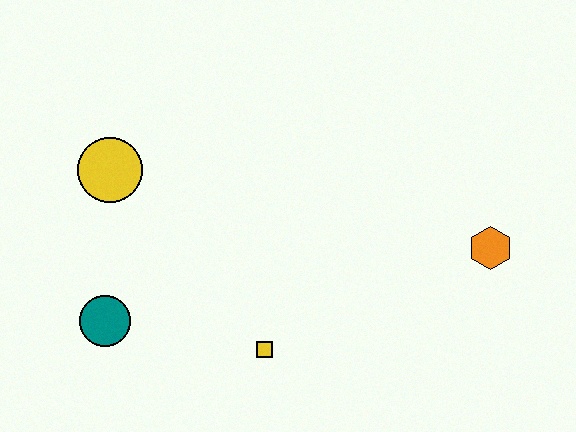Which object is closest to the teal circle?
The yellow circle is closest to the teal circle.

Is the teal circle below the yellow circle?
Yes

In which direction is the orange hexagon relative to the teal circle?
The orange hexagon is to the right of the teal circle.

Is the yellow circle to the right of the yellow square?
No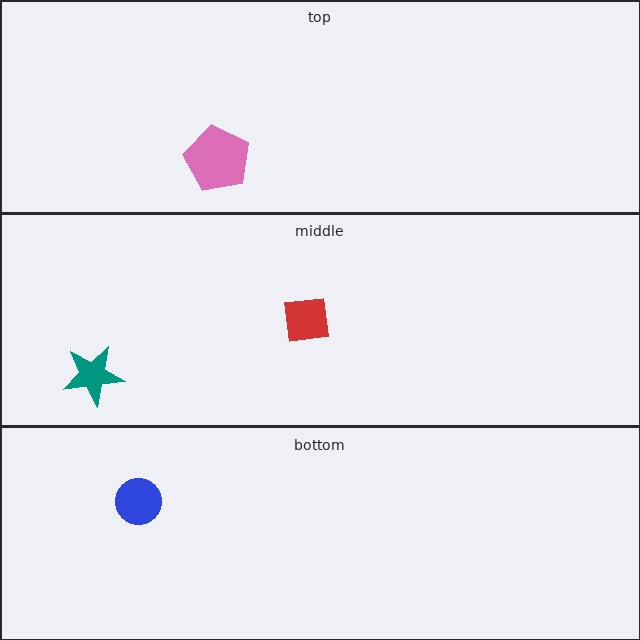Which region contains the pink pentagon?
The top region.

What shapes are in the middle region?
The red square, the teal star.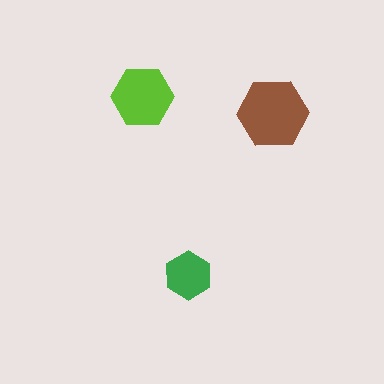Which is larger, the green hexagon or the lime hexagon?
The lime one.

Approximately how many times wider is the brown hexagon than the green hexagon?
About 1.5 times wider.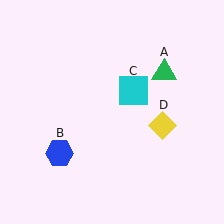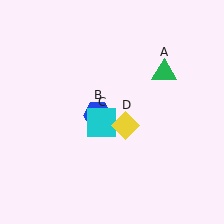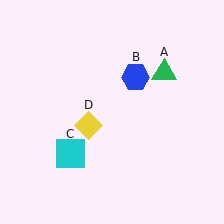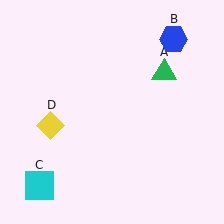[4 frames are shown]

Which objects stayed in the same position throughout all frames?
Green triangle (object A) remained stationary.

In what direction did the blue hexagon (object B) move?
The blue hexagon (object B) moved up and to the right.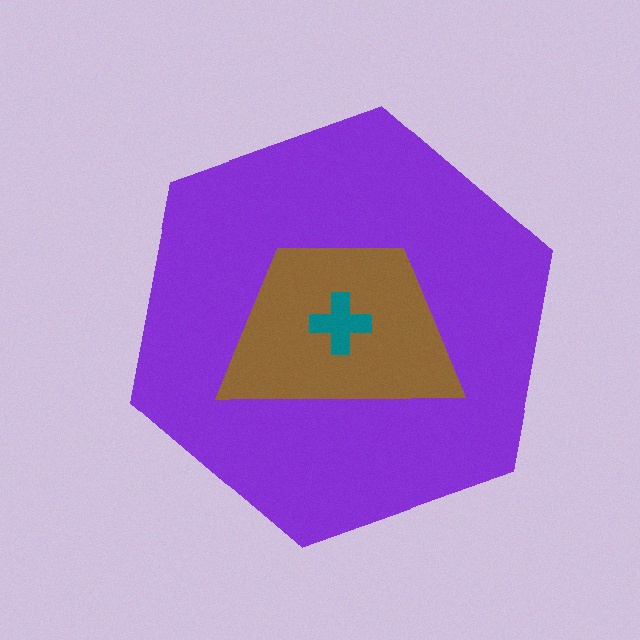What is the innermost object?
The teal cross.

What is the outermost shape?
The purple hexagon.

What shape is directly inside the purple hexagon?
The brown trapezoid.